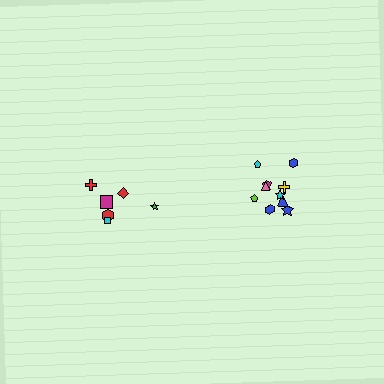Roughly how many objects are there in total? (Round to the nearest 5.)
Roughly 15 objects in total.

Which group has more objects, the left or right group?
The right group.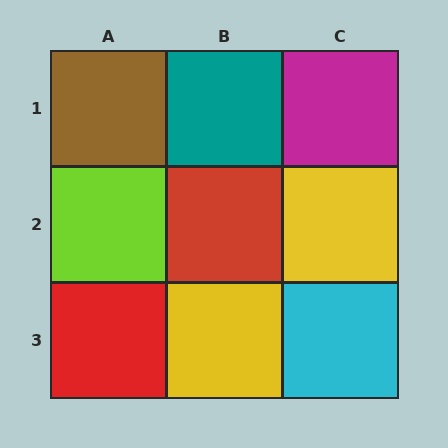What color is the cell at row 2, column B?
Red.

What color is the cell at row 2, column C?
Yellow.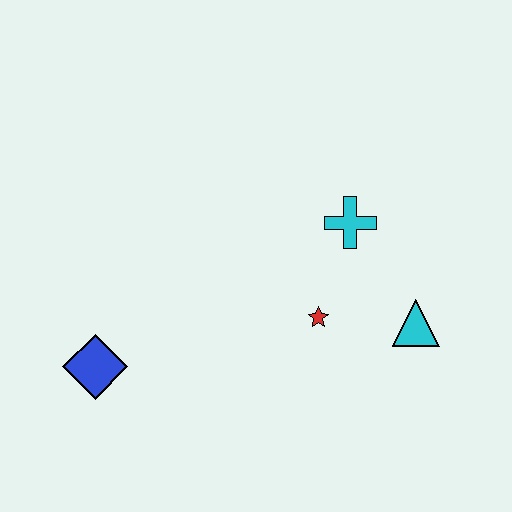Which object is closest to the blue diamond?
The red star is closest to the blue diamond.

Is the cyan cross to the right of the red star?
Yes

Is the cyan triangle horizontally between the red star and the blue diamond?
No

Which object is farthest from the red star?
The blue diamond is farthest from the red star.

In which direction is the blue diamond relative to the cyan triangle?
The blue diamond is to the left of the cyan triangle.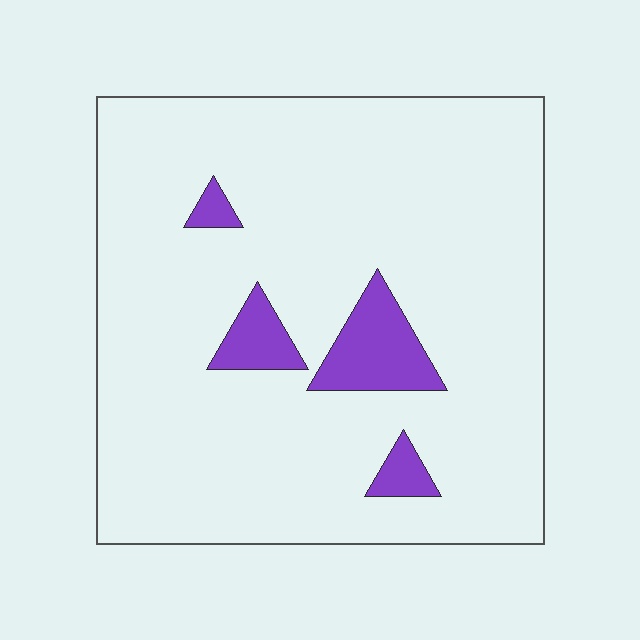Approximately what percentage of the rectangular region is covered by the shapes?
Approximately 10%.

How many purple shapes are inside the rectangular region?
4.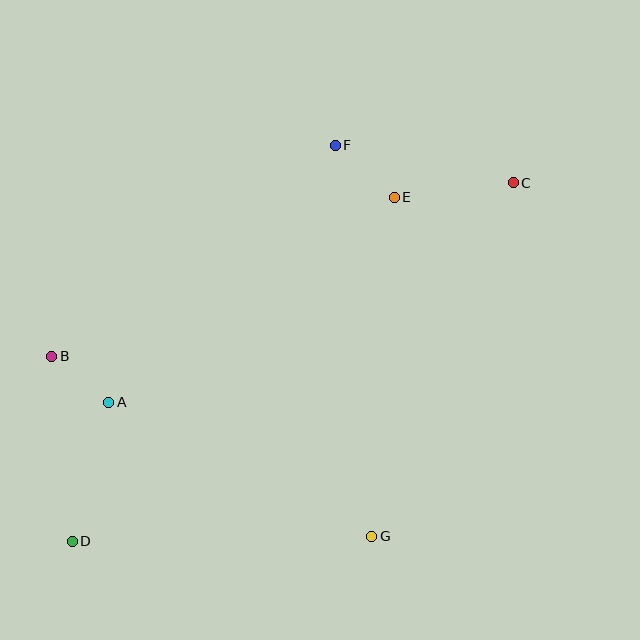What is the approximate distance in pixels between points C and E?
The distance between C and E is approximately 120 pixels.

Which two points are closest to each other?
Points A and B are closest to each other.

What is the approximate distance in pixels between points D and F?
The distance between D and F is approximately 475 pixels.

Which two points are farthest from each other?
Points C and D are farthest from each other.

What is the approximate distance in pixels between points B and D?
The distance between B and D is approximately 186 pixels.